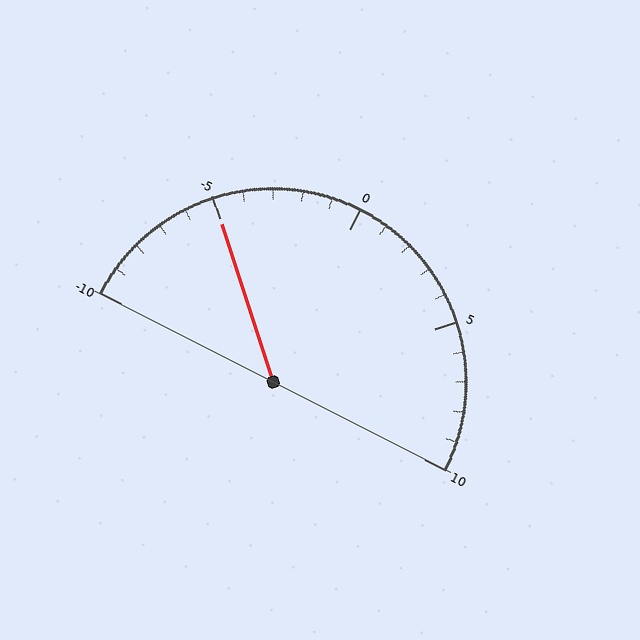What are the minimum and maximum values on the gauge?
The gauge ranges from -10 to 10.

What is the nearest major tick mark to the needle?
The nearest major tick mark is -5.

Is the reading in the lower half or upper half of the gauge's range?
The reading is in the lower half of the range (-10 to 10).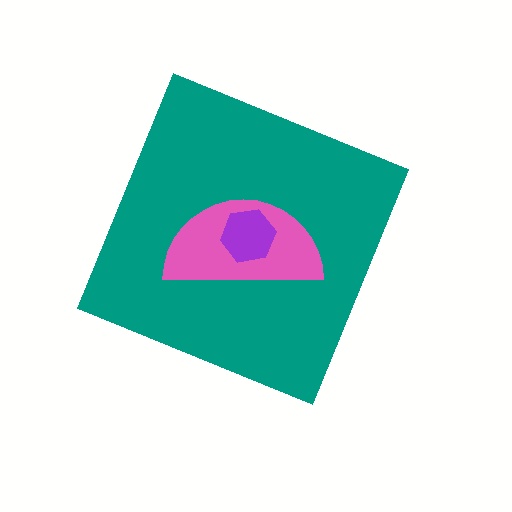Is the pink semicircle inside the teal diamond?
Yes.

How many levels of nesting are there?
3.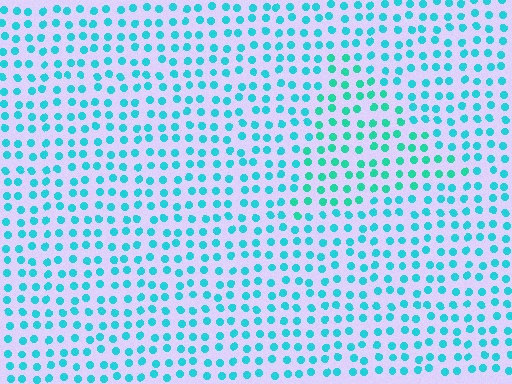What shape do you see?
I see a triangle.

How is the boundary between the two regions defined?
The boundary is defined purely by a slight shift in hue (about 21 degrees). Spacing, size, and orientation are identical on both sides.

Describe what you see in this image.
The image is filled with small cyan elements in a uniform arrangement. A triangle-shaped region is visible where the elements are tinted to a slightly different hue, forming a subtle color boundary.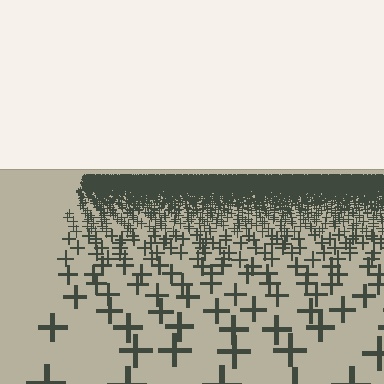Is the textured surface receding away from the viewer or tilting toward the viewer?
The surface is receding away from the viewer. Texture elements get smaller and denser toward the top.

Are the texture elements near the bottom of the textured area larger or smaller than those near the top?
Larger. Near the bottom, elements are closer to the viewer and appear at a bigger on-screen size.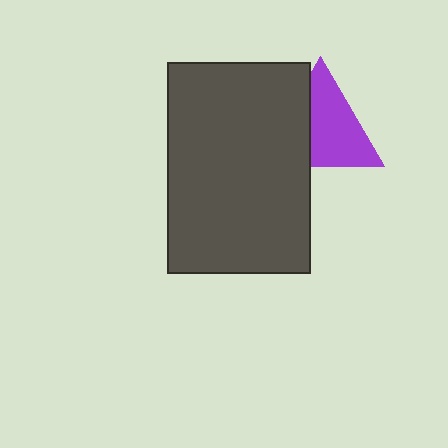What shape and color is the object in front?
The object in front is a dark gray rectangle.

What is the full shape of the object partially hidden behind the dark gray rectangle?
The partially hidden object is a purple triangle.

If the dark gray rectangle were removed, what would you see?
You would see the complete purple triangle.